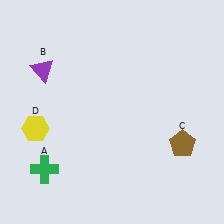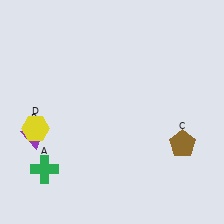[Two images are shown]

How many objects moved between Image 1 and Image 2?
1 object moved between the two images.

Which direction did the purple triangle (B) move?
The purple triangle (B) moved down.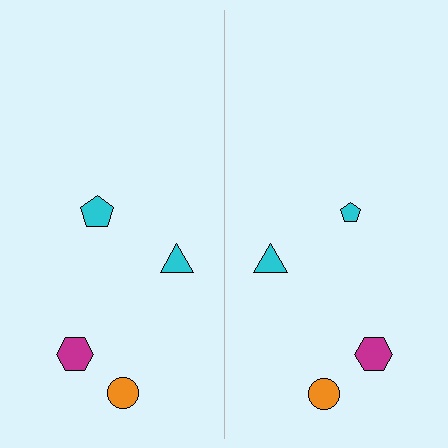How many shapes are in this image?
There are 8 shapes in this image.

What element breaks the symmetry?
The cyan pentagon on the right side has a different size than its mirror counterpart.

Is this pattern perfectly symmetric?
No, the pattern is not perfectly symmetric. The cyan pentagon on the right side has a different size than its mirror counterpart.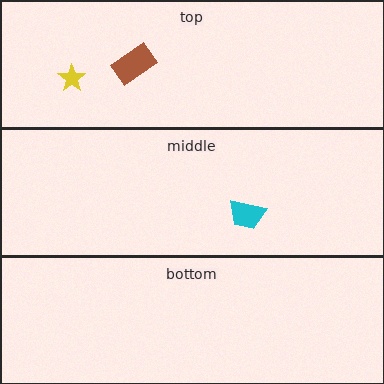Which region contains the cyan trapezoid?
The middle region.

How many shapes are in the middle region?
1.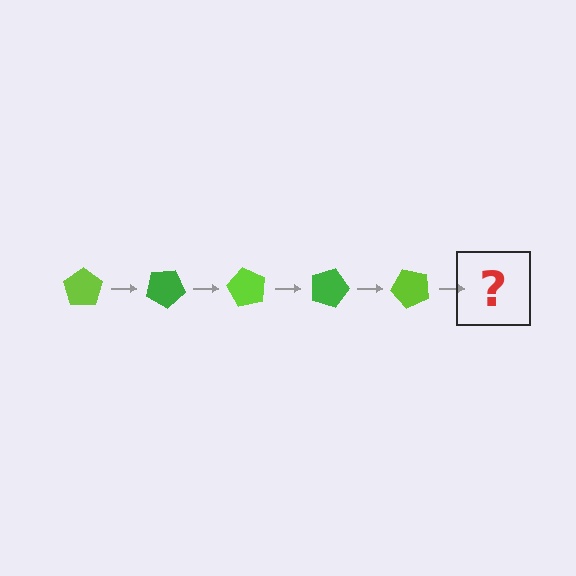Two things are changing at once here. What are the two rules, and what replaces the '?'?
The two rules are that it rotates 30 degrees each step and the color cycles through lime and green. The '?' should be a green pentagon, rotated 150 degrees from the start.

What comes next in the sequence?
The next element should be a green pentagon, rotated 150 degrees from the start.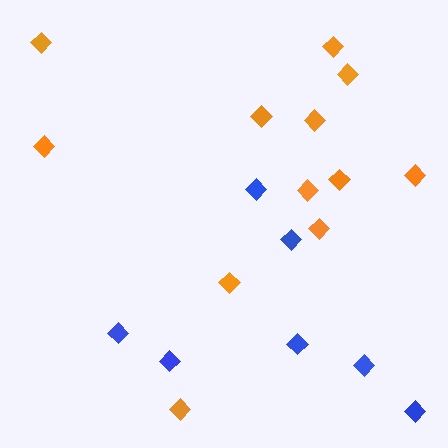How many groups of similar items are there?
There are 2 groups: one group of orange diamonds (12) and one group of blue diamonds (7).